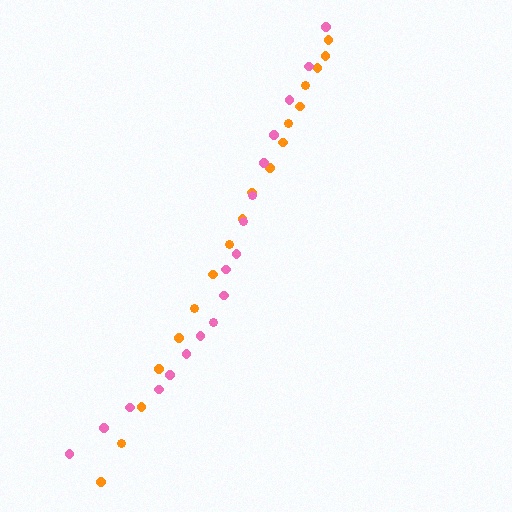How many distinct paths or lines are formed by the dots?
There are 2 distinct paths.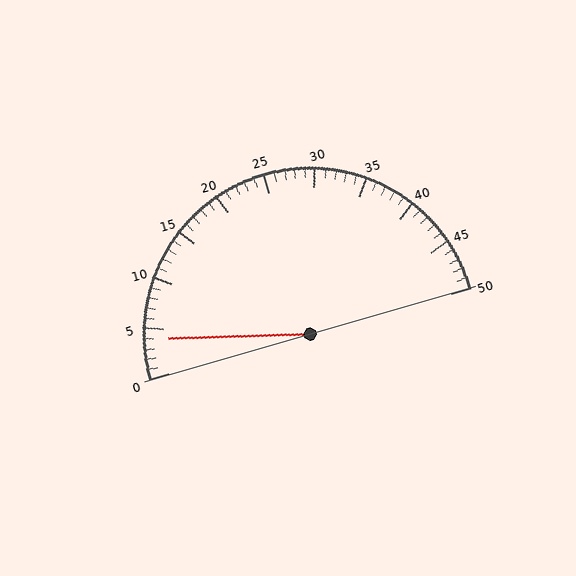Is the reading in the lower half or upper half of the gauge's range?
The reading is in the lower half of the range (0 to 50).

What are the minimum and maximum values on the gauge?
The gauge ranges from 0 to 50.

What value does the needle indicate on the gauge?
The needle indicates approximately 4.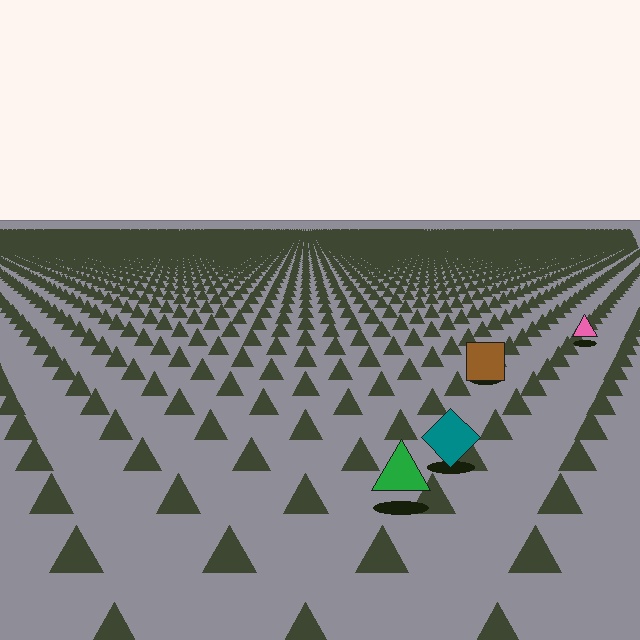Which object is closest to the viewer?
The green triangle is closest. The texture marks near it are larger and more spread out.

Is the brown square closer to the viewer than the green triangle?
No. The green triangle is closer — you can tell from the texture gradient: the ground texture is coarser near it.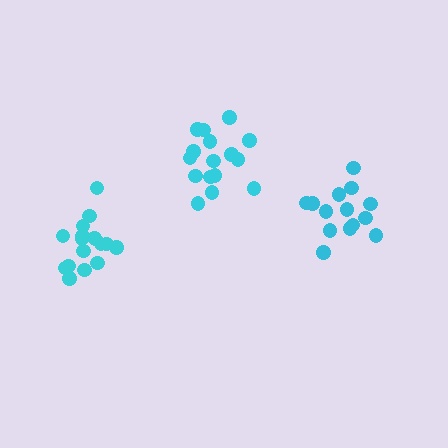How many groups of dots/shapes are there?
There are 3 groups.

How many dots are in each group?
Group 1: 16 dots, Group 2: 17 dots, Group 3: 14 dots (47 total).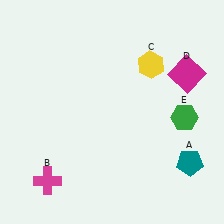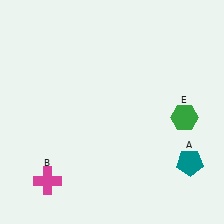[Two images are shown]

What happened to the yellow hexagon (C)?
The yellow hexagon (C) was removed in Image 2. It was in the top-right area of Image 1.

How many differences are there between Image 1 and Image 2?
There are 2 differences between the two images.